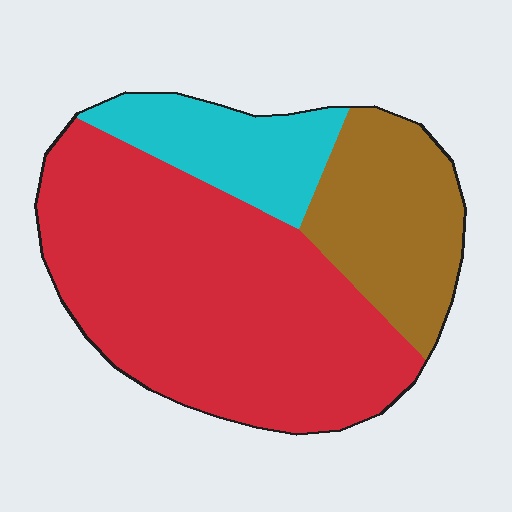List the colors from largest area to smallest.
From largest to smallest: red, brown, cyan.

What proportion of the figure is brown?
Brown covers 23% of the figure.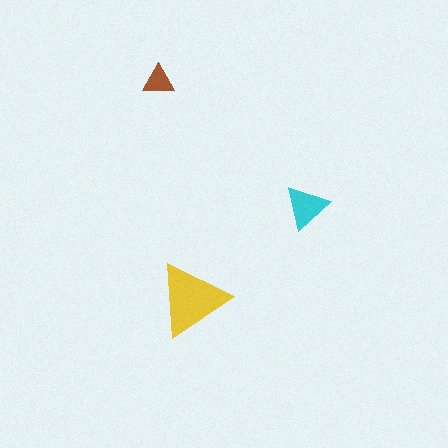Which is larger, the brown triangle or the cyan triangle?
The cyan one.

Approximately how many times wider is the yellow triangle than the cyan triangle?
About 1.5 times wider.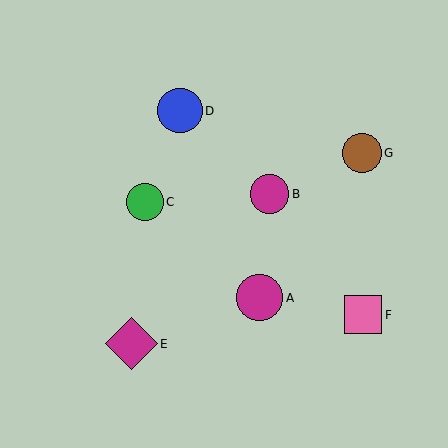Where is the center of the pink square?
The center of the pink square is at (363, 315).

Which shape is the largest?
The magenta diamond (labeled E) is the largest.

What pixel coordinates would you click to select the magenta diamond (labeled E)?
Click at (131, 344) to select the magenta diamond E.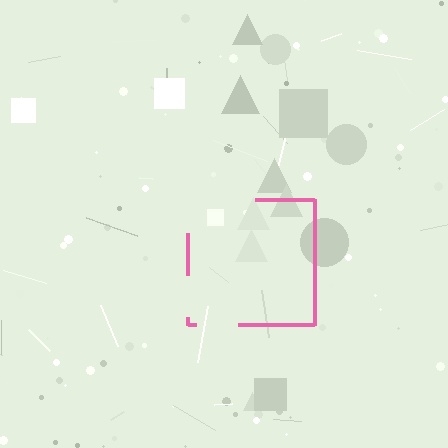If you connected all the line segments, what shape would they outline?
They would outline a square.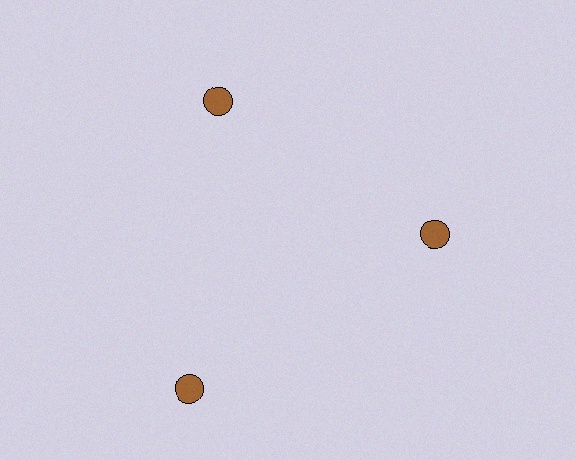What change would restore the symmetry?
The symmetry would be restored by moving it inward, back onto the ring so that all 3 circles sit at equal angles and equal distance from the center.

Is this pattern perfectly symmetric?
No. The 3 brown circles are arranged in a ring, but one element near the 7 o'clock position is pushed outward from the center, breaking the 3-fold rotational symmetry.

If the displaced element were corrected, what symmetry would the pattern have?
It would have 3-fold rotational symmetry — the pattern would map onto itself every 120 degrees.